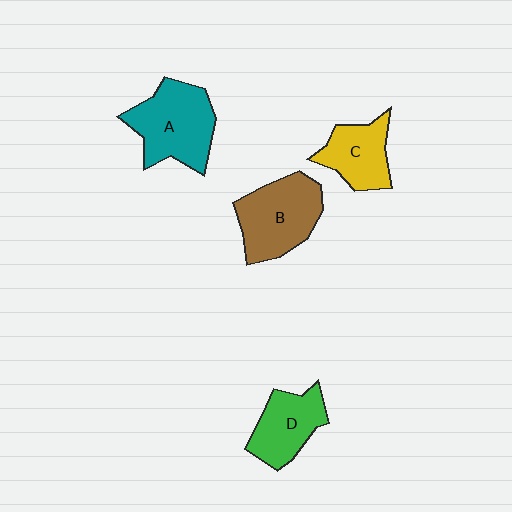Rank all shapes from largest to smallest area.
From largest to smallest: A (teal), B (brown), D (green), C (yellow).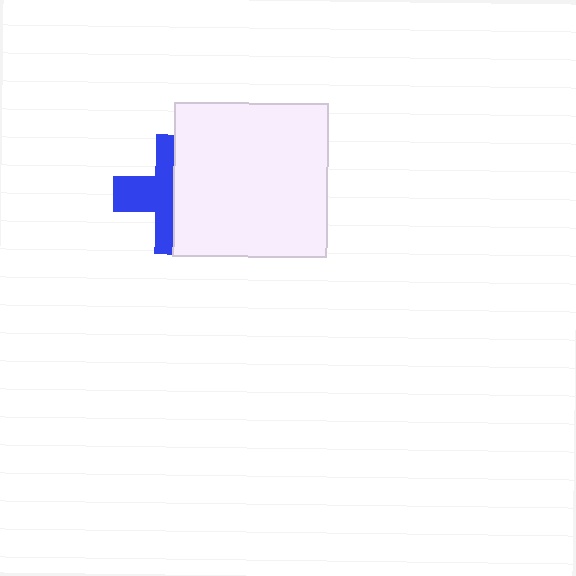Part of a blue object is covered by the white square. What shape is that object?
It is a cross.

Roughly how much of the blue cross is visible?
About half of it is visible (roughly 49%).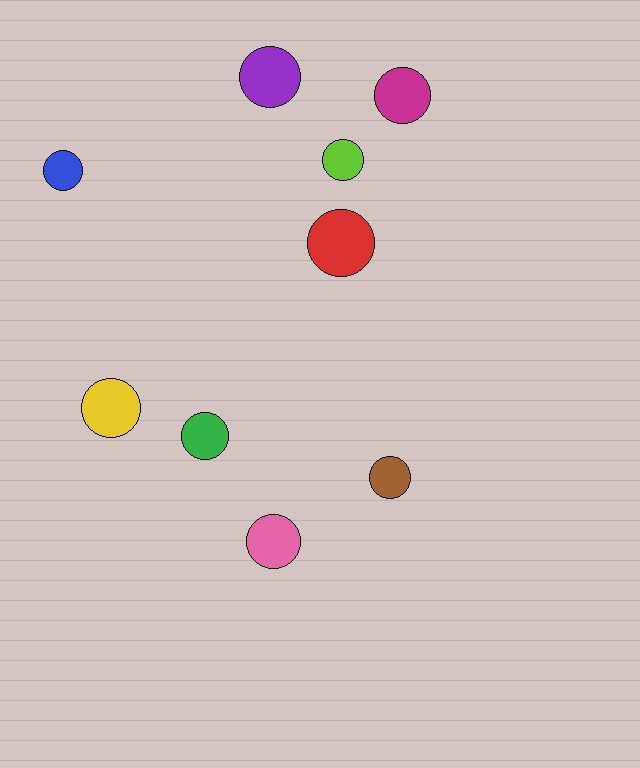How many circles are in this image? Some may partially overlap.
There are 9 circles.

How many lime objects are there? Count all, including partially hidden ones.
There is 1 lime object.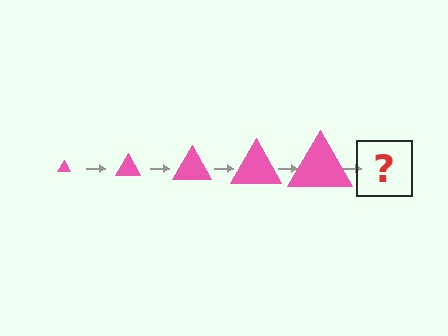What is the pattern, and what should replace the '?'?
The pattern is that the triangle gets progressively larger each step. The '?' should be a pink triangle, larger than the previous one.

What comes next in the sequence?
The next element should be a pink triangle, larger than the previous one.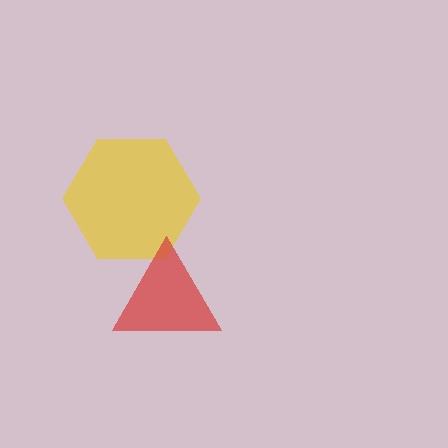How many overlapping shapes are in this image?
There are 2 overlapping shapes in the image.